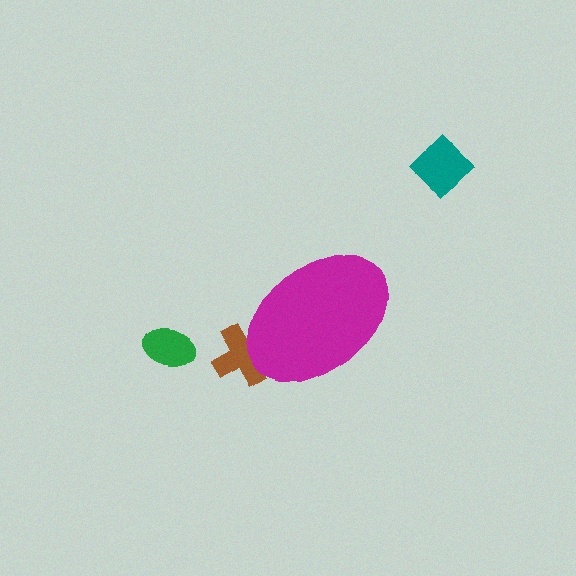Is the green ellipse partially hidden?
No, the green ellipse is fully visible.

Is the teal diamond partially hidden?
No, the teal diamond is fully visible.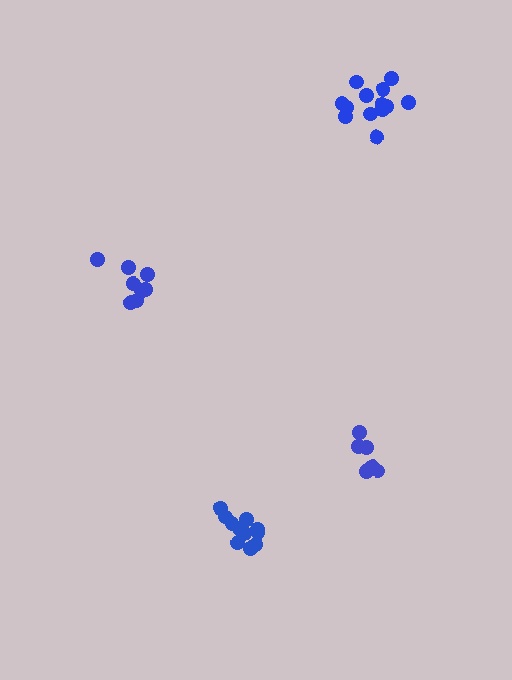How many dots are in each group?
Group 1: 8 dots, Group 2: 7 dots, Group 3: 12 dots, Group 4: 13 dots (40 total).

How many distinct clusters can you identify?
There are 4 distinct clusters.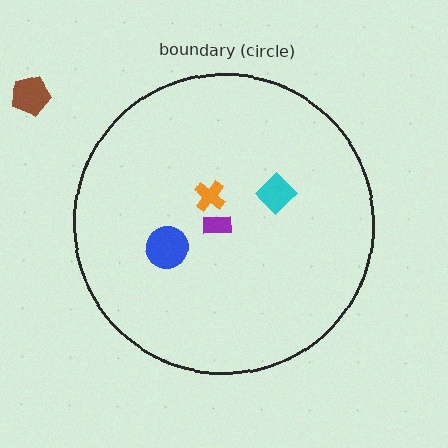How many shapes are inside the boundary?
4 inside, 1 outside.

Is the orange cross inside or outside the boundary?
Inside.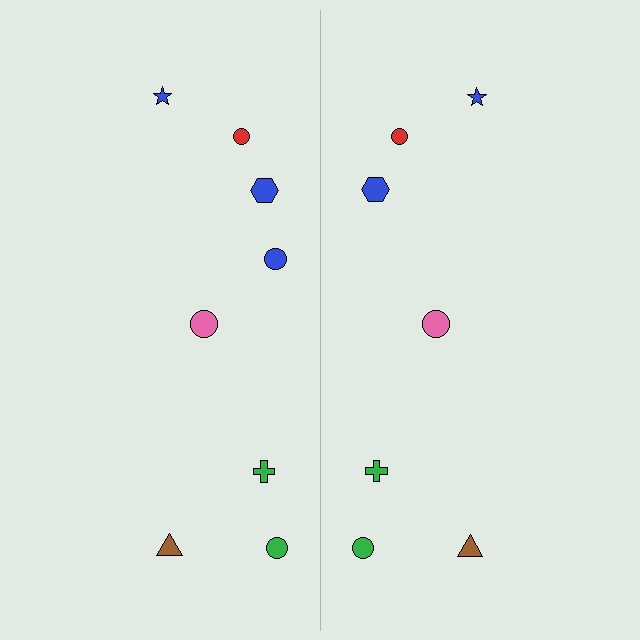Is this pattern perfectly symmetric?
No, the pattern is not perfectly symmetric. A blue circle is missing from the right side.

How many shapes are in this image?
There are 15 shapes in this image.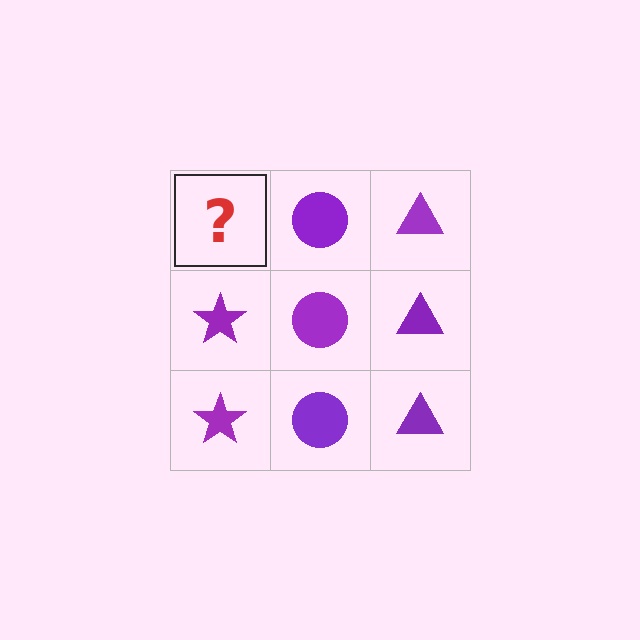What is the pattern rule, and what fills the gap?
The rule is that each column has a consistent shape. The gap should be filled with a purple star.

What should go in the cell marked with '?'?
The missing cell should contain a purple star.